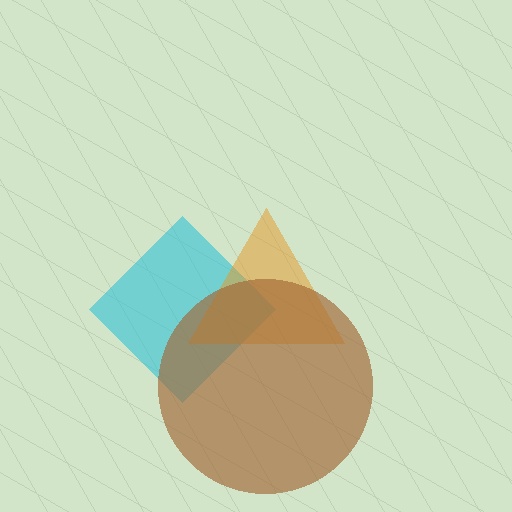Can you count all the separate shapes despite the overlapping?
Yes, there are 3 separate shapes.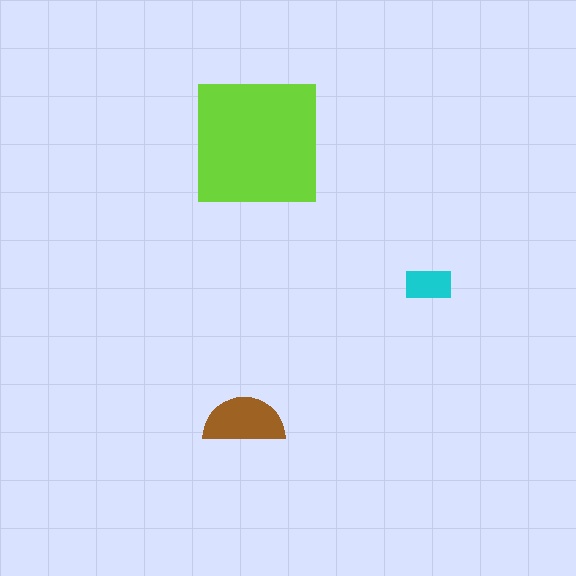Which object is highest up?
The lime square is topmost.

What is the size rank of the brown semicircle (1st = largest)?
2nd.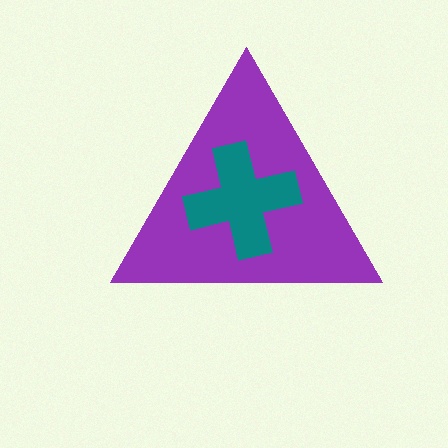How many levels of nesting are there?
2.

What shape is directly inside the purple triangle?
The teal cross.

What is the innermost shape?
The teal cross.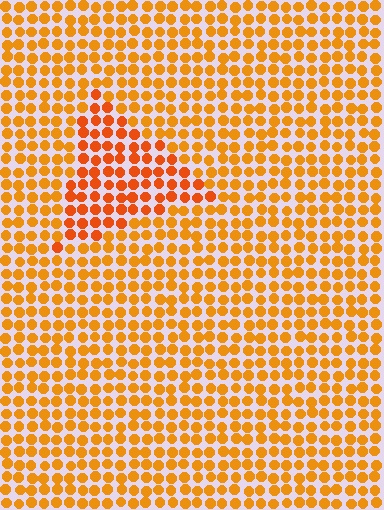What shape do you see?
I see a triangle.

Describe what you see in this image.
The image is filled with small orange elements in a uniform arrangement. A triangle-shaped region is visible where the elements are tinted to a slightly different hue, forming a subtle color boundary.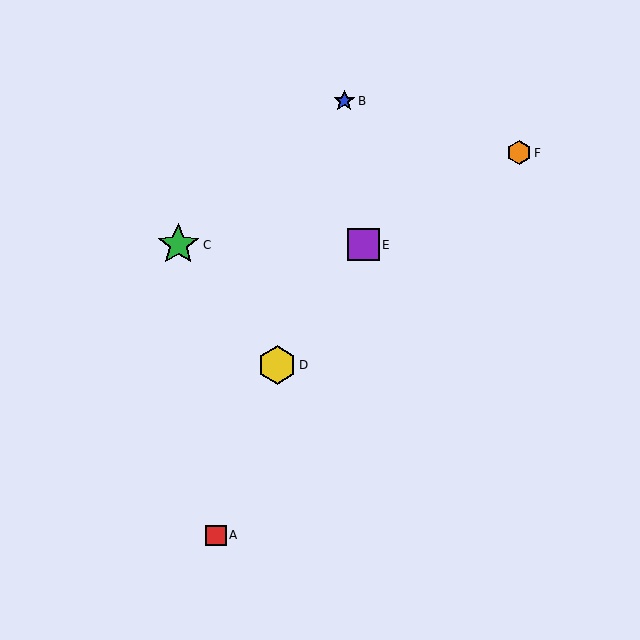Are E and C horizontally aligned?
Yes, both are at y≈245.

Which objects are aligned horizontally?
Objects C, E are aligned horizontally.